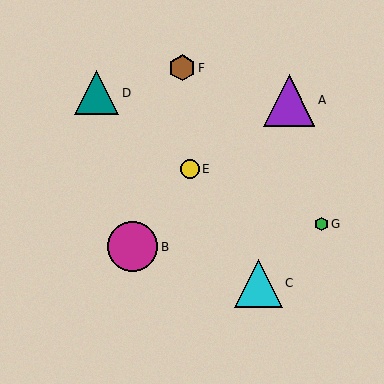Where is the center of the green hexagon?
The center of the green hexagon is at (322, 224).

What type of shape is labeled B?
Shape B is a magenta circle.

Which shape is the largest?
The purple triangle (labeled A) is the largest.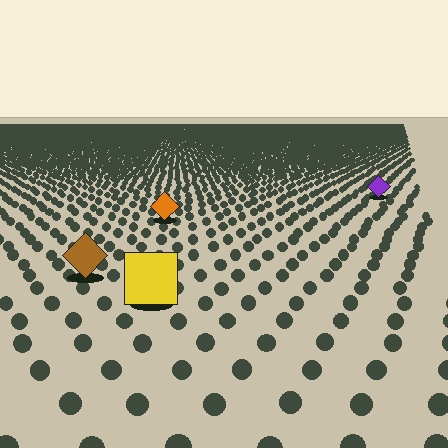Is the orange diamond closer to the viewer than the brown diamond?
No. The brown diamond is closer — you can tell from the texture gradient: the ground texture is coarser near it.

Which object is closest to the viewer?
The yellow square is closest. The texture marks near it are larger and more spread out.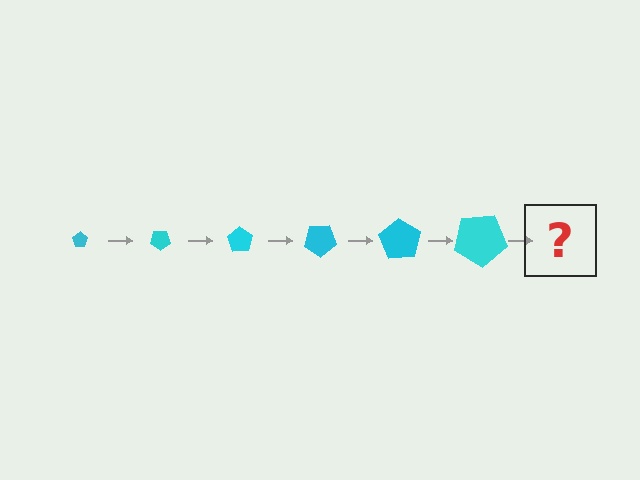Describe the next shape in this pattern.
It should be a pentagon, larger than the previous one and rotated 210 degrees from the start.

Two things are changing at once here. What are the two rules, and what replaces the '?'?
The two rules are that the pentagon grows larger each step and it rotates 35 degrees each step. The '?' should be a pentagon, larger than the previous one and rotated 210 degrees from the start.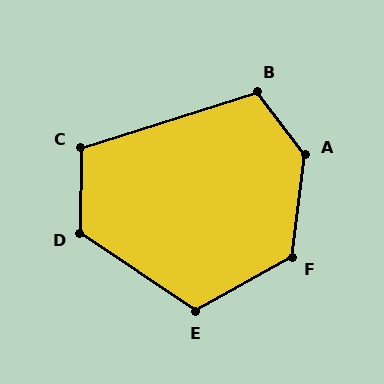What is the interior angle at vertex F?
Approximately 127 degrees (obtuse).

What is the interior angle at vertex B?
Approximately 110 degrees (obtuse).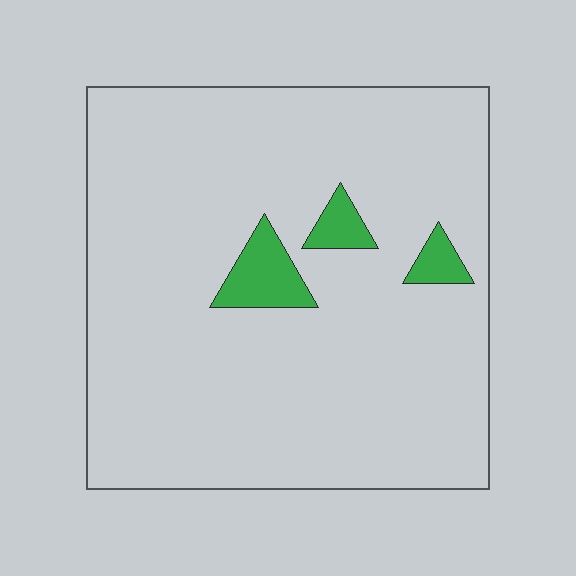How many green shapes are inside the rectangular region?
3.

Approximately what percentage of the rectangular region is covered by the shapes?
Approximately 5%.